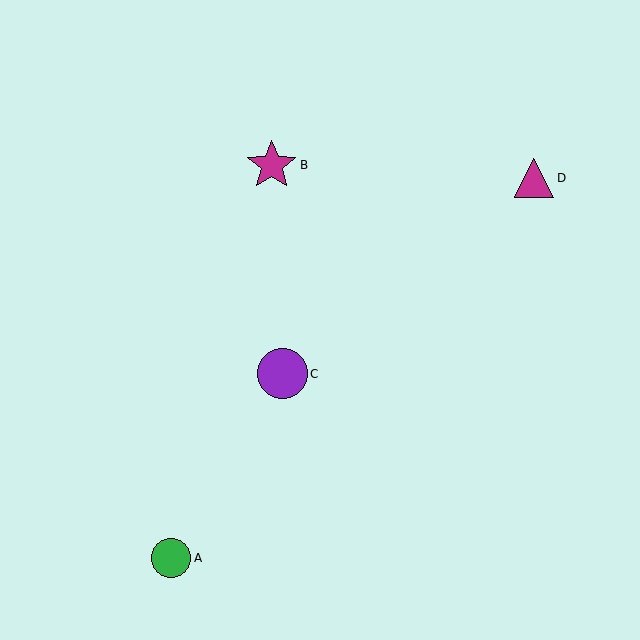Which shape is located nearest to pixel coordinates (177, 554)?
The green circle (labeled A) at (171, 558) is nearest to that location.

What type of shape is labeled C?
Shape C is a purple circle.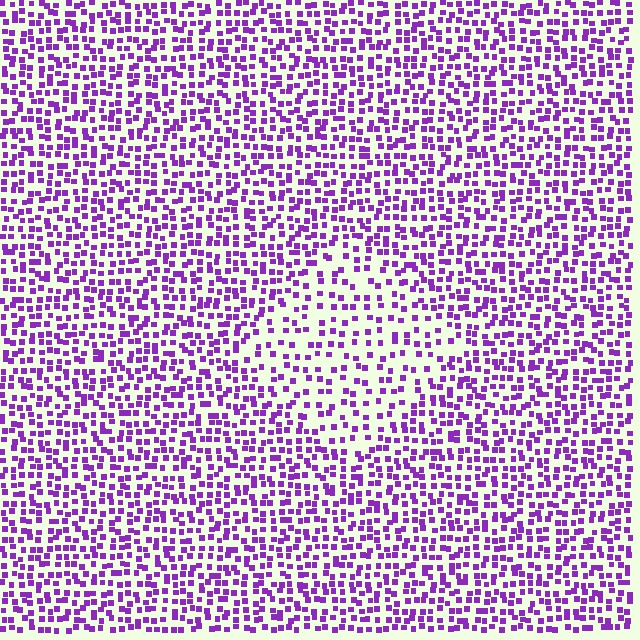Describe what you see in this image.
The image contains small purple elements arranged at two different densities. A diamond-shaped region is visible where the elements are less densely packed than the surrounding area.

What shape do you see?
I see a diamond.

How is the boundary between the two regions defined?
The boundary is defined by a change in element density (approximately 1.8x ratio). All elements are the same color, size, and shape.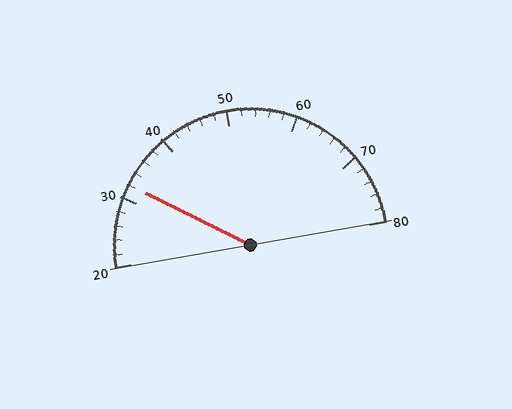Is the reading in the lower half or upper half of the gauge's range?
The reading is in the lower half of the range (20 to 80).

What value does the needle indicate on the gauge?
The needle indicates approximately 32.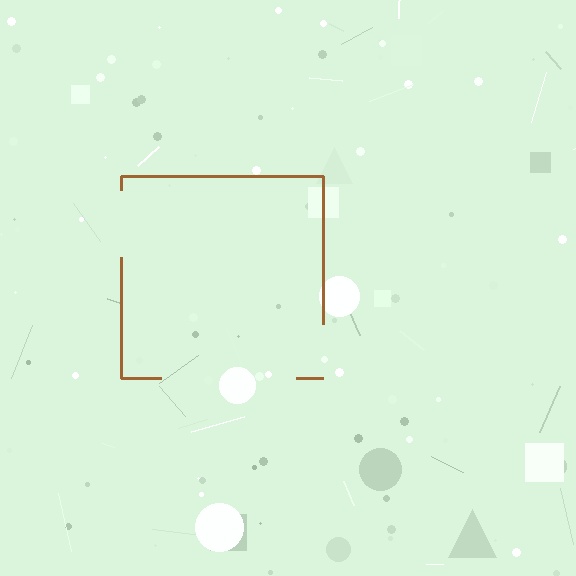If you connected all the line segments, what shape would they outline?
They would outline a square.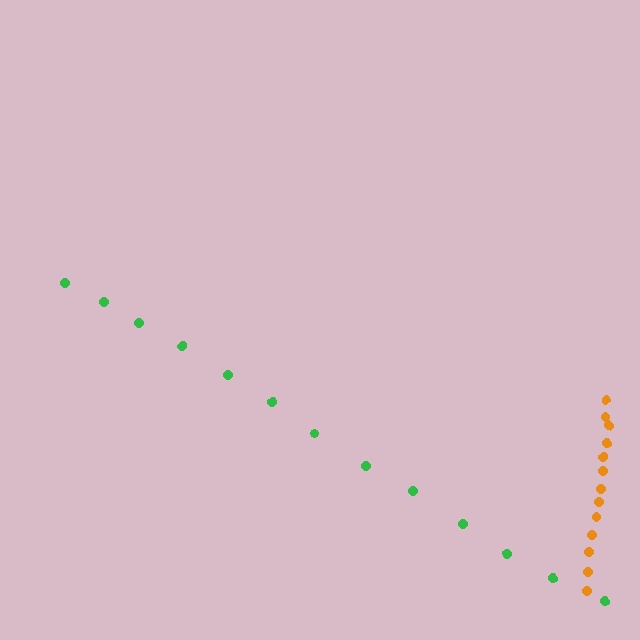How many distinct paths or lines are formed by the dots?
There are 2 distinct paths.